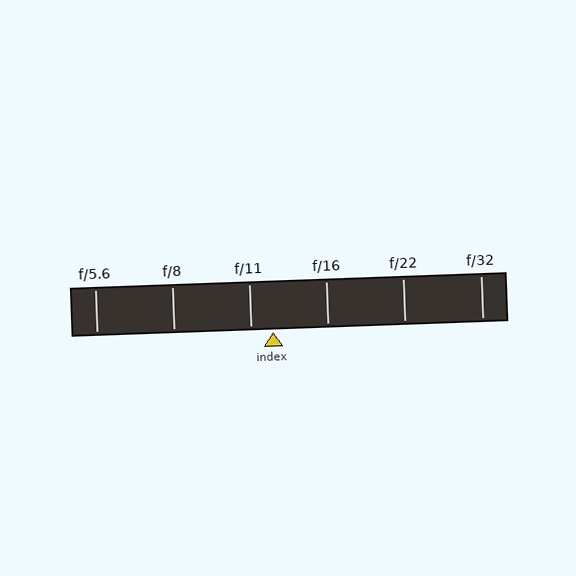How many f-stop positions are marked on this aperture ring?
There are 6 f-stop positions marked.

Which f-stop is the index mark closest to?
The index mark is closest to f/11.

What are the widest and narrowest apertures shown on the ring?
The widest aperture shown is f/5.6 and the narrowest is f/32.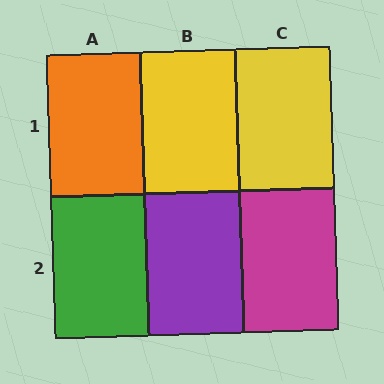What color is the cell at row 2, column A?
Green.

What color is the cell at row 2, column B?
Purple.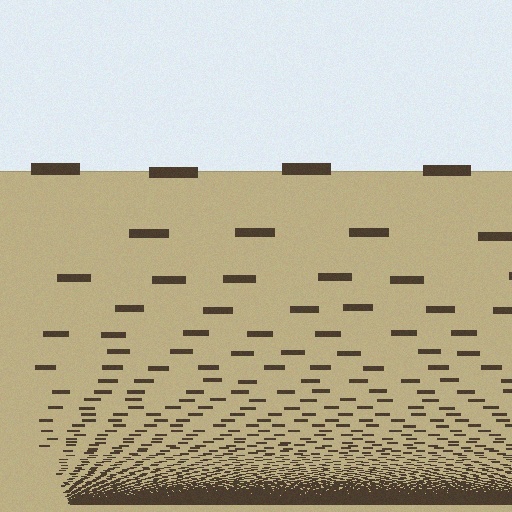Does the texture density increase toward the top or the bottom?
Density increases toward the bottom.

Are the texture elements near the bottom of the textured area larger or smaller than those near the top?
Smaller. The gradient is inverted — elements near the bottom are smaller and denser.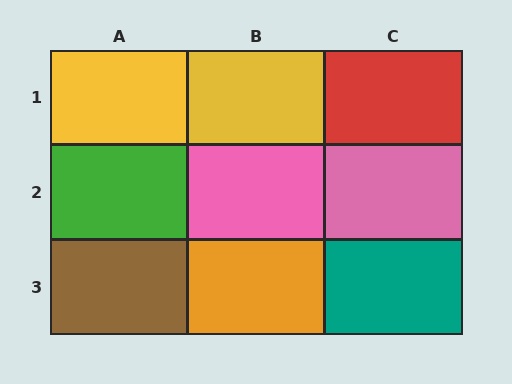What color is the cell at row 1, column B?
Yellow.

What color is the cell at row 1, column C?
Red.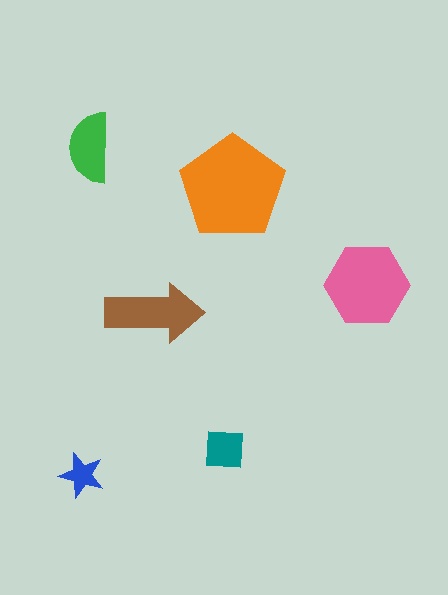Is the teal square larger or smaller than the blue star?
Larger.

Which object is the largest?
The orange pentagon.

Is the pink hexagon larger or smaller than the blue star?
Larger.